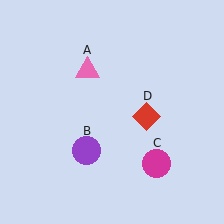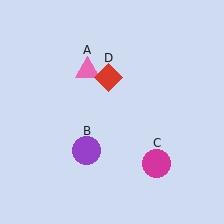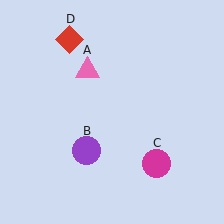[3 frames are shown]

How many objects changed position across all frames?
1 object changed position: red diamond (object D).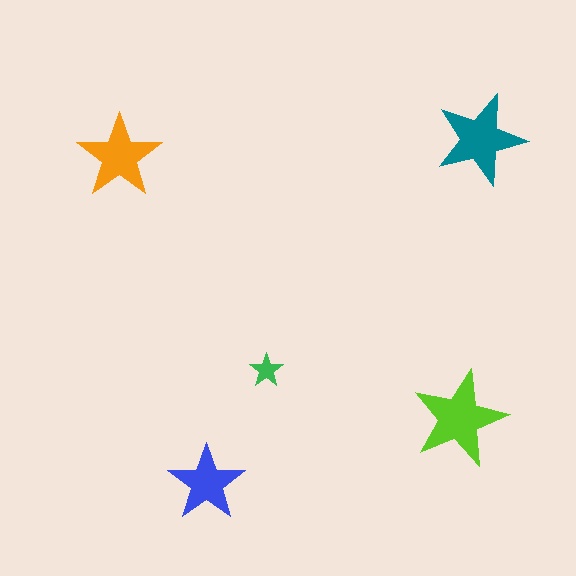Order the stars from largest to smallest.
the lime one, the teal one, the orange one, the blue one, the green one.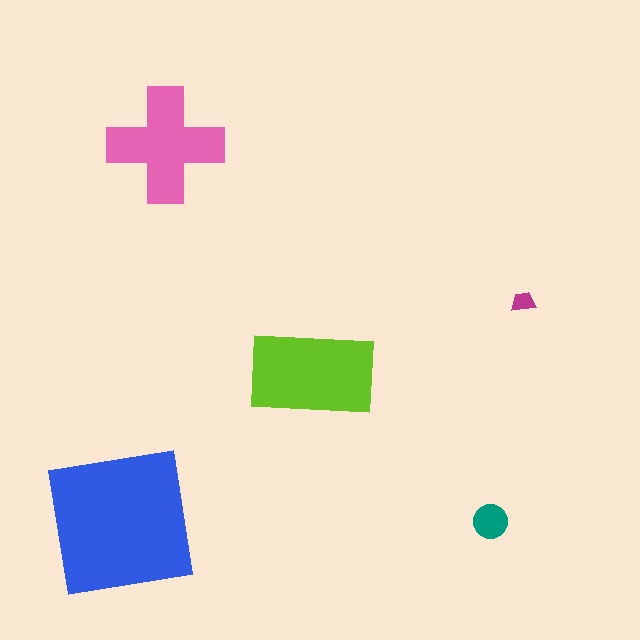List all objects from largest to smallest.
The blue square, the lime rectangle, the pink cross, the teal circle, the magenta trapezoid.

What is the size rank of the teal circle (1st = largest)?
4th.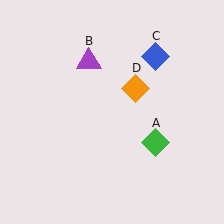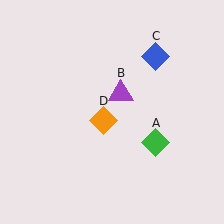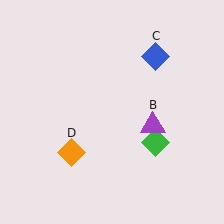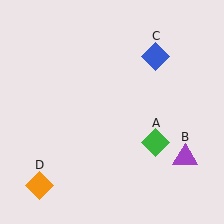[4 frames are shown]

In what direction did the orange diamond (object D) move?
The orange diamond (object D) moved down and to the left.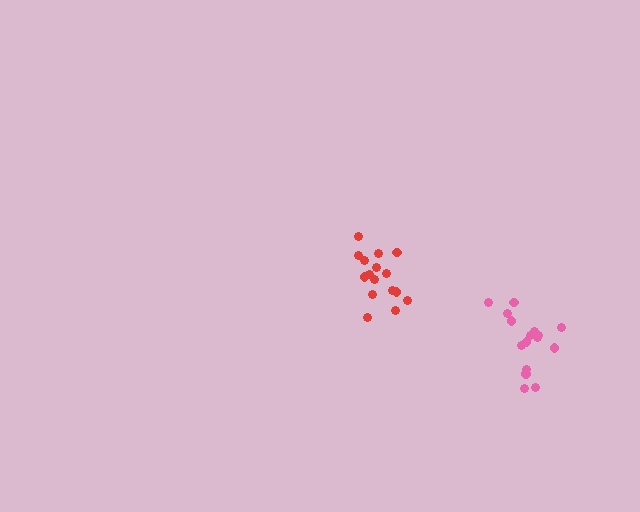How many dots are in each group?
Group 1: 16 dots, Group 2: 16 dots (32 total).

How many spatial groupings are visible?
There are 2 spatial groupings.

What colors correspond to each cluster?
The clusters are colored: pink, red.